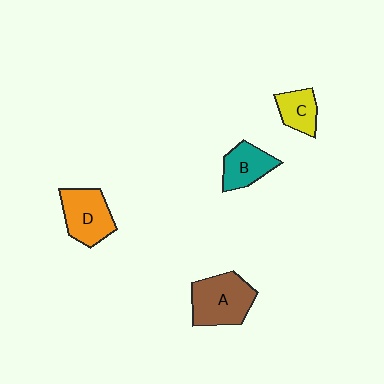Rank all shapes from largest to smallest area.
From largest to smallest: A (brown), D (orange), B (teal), C (yellow).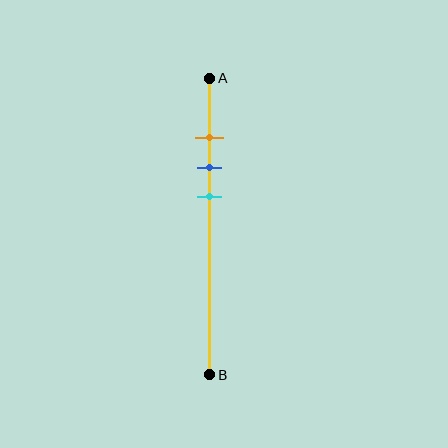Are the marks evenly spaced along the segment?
Yes, the marks are approximately evenly spaced.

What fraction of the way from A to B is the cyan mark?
The cyan mark is approximately 40% (0.4) of the way from A to B.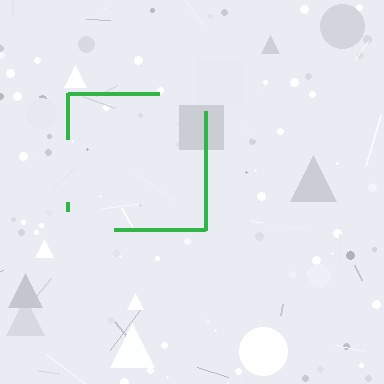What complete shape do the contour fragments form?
The contour fragments form a square.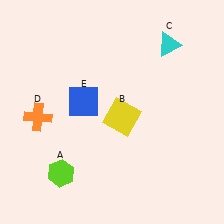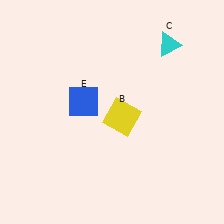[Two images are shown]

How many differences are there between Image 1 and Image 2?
There are 2 differences between the two images.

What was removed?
The orange cross (D), the lime hexagon (A) were removed in Image 2.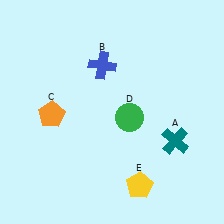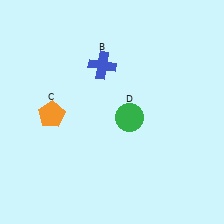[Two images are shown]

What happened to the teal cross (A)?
The teal cross (A) was removed in Image 2. It was in the bottom-right area of Image 1.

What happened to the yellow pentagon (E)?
The yellow pentagon (E) was removed in Image 2. It was in the bottom-right area of Image 1.